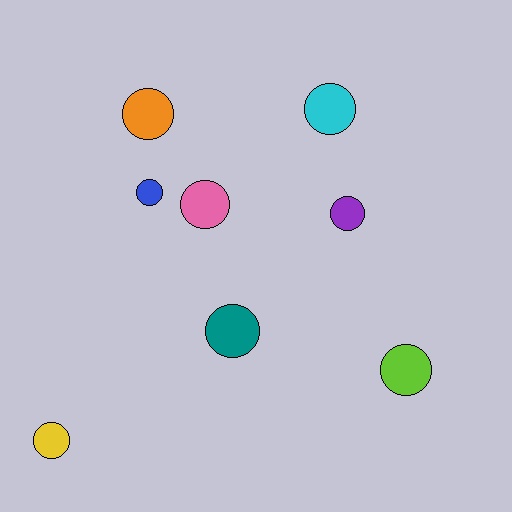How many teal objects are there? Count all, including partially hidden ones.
There is 1 teal object.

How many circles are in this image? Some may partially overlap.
There are 8 circles.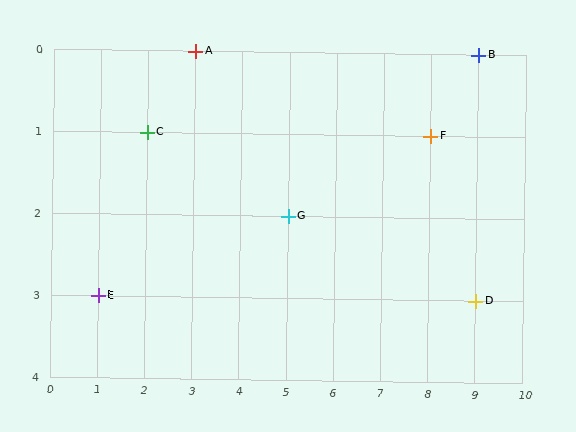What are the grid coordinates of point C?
Point C is at grid coordinates (2, 1).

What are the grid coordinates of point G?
Point G is at grid coordinates (5, 2).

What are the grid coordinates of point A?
Point A is at grid coordinates (3, 0).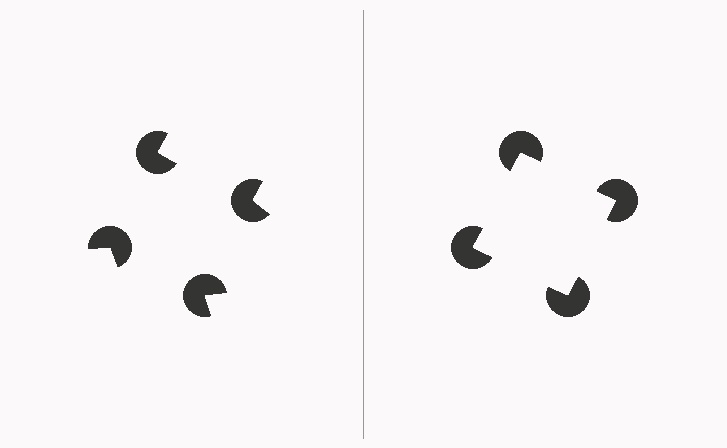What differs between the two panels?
The pac-man discs are positioned identically on both sides; only the wedge orientations differ. On the right they align to a square; on the left they are misaligned.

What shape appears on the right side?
An illusory square.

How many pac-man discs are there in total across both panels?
8 — 4 on each side.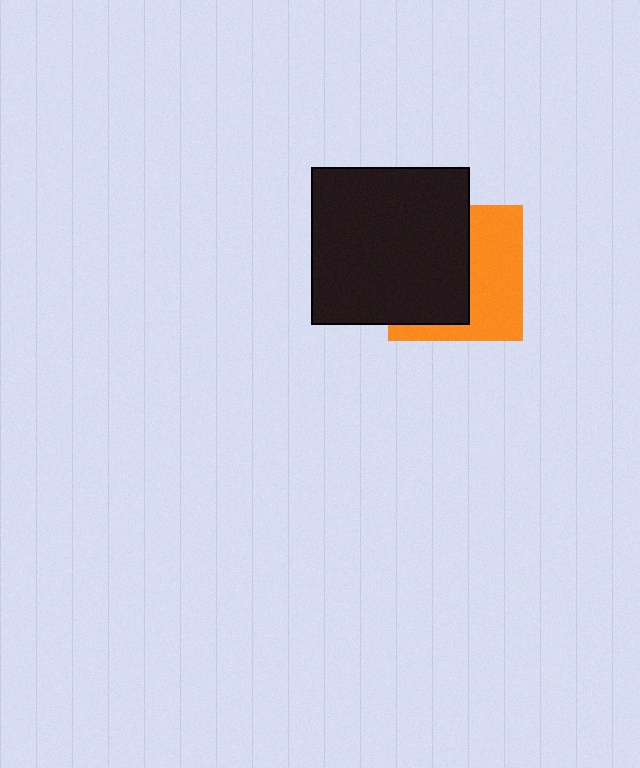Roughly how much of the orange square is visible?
About half of it is visible (roughly 47%).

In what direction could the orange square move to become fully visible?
The orange square could move right. That would shift it out from behind the black square entirely.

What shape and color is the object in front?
The object in front is a black square.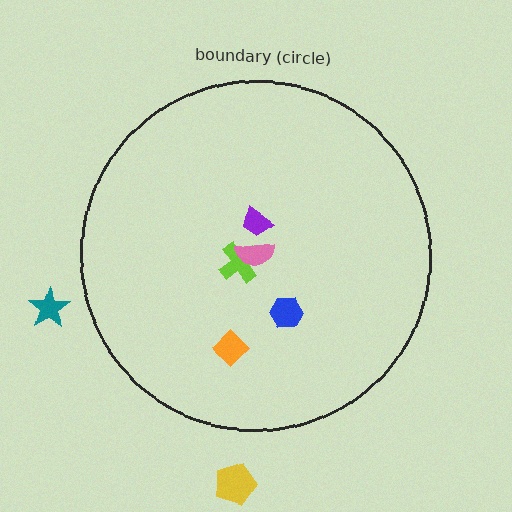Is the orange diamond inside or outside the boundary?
Inside.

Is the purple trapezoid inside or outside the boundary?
Inside.